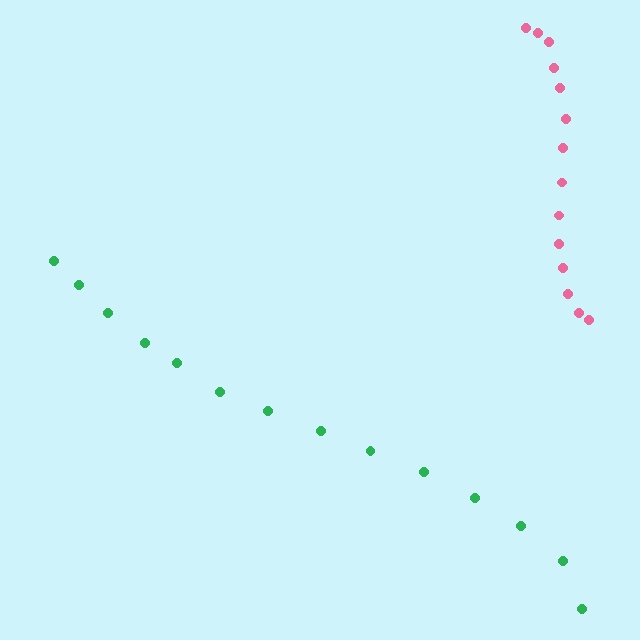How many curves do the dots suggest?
There are 2 distinct paths.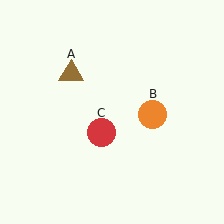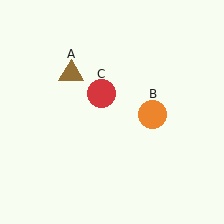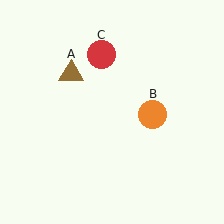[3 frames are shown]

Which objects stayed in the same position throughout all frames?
Brown triangle (object A) and orange circle (object B) remained stationary.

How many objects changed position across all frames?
1 object changed position: red circle (object C).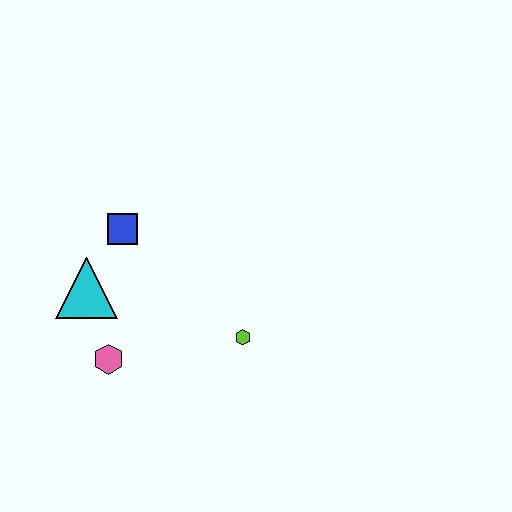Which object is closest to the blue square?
The cyan triangle is closest to the blue square.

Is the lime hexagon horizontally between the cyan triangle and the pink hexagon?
No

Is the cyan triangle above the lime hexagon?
Yes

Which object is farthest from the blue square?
The lime hexagon is farthest from the blue square.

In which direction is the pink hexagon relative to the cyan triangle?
The pink hexagon is below the cyan triangle.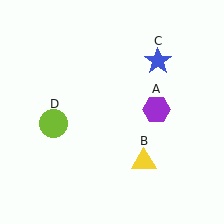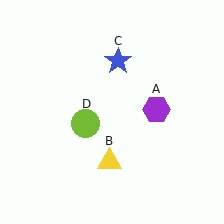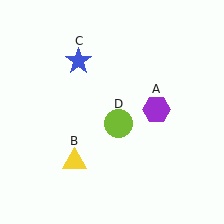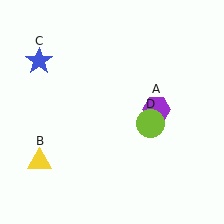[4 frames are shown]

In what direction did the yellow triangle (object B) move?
The yellow triangle (object B) moved left.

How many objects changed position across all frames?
3 objects changed position: yellow triangle (object B), blue star (object C), lime circle (object D).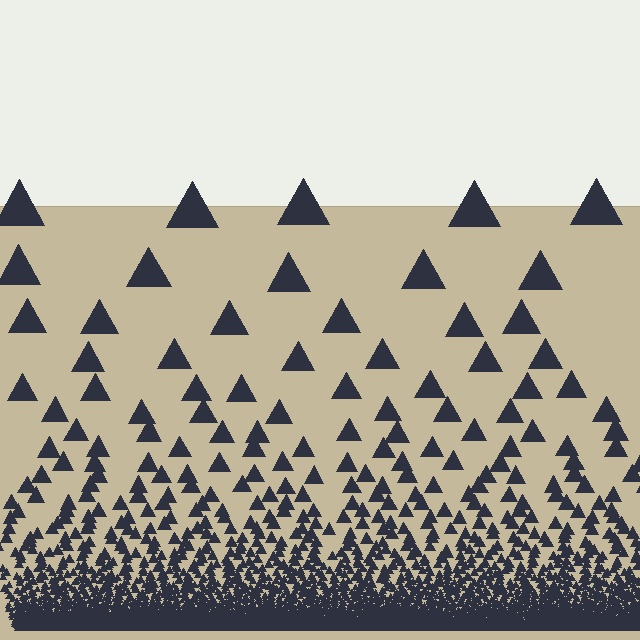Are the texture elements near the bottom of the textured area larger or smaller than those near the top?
Smaller. The gradient is inverted — elements near the bottom are smaller and denser.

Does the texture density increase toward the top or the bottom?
Density increases toward the bottom.